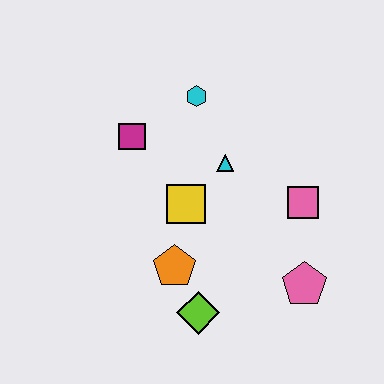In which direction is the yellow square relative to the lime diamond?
The yellow square is above the lime diamond.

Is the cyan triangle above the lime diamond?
Yes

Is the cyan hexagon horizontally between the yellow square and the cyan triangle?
Yes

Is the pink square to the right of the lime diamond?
Yes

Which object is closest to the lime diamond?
The orange pentagon is closest to the lime diamond.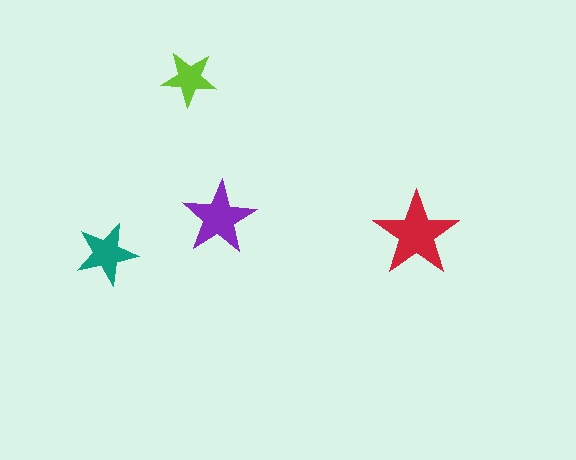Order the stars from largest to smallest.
the red one, the purple one, the teal one, the lime one.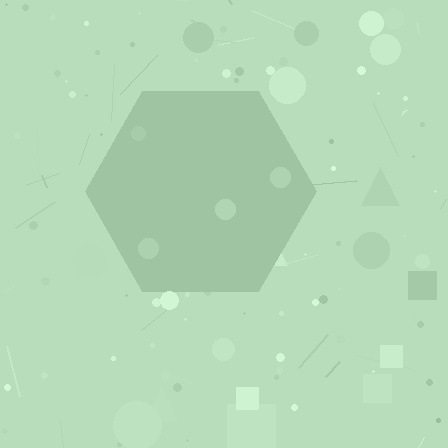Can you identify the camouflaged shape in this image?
The camouflaged shape is a hexagon.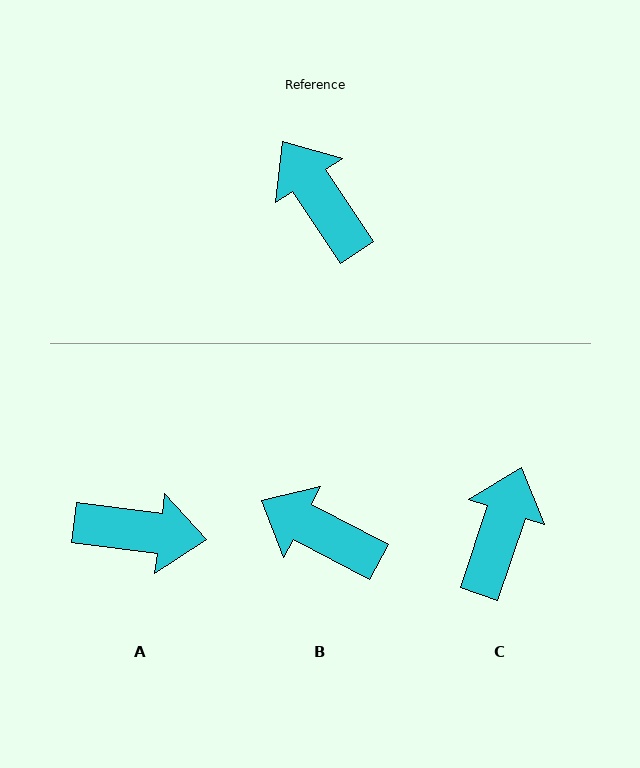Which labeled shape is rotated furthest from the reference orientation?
A, about 131 degrees away.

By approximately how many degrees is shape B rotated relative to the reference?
Approximately 29 degrees counter-clockwise.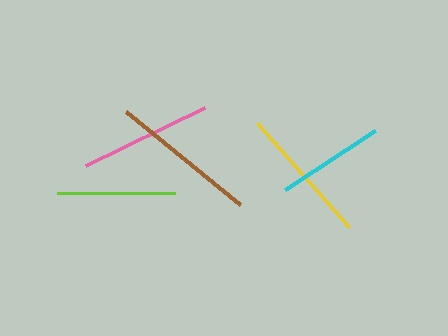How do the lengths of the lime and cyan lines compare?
The lime and cyan lines are approximately the same length.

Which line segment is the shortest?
The cyan line is the shortest at approximately 108 pixels.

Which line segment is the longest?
The brown line is the longest at approximately 147 pixels.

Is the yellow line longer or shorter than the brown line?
The brown line is longer than the yellow line.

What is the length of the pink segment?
The pink segment is approximately 133 pixels long.